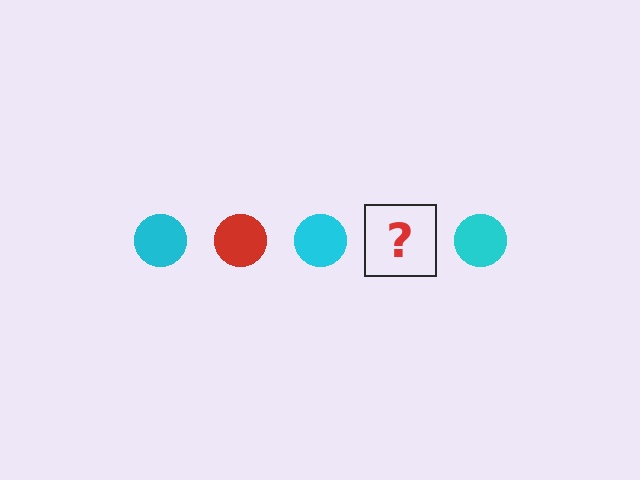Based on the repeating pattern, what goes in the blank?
The blank should be a red circle.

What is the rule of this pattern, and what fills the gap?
The rule is that the pattern cycles through cyan, red circles. The gap should be filled with a red circle.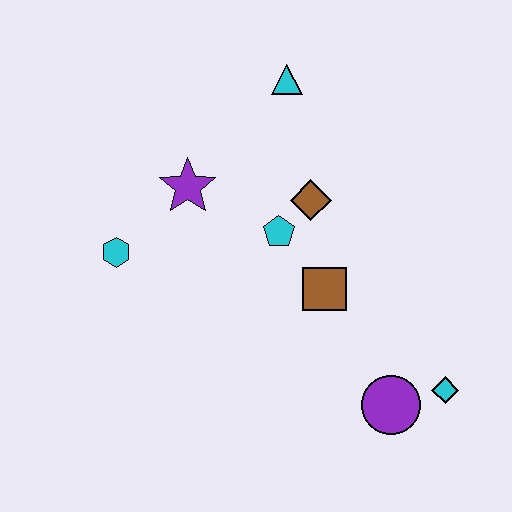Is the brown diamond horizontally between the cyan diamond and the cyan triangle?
Yes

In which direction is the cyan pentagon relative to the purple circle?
The cyan pentagon is above the purple circle.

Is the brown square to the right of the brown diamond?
Yes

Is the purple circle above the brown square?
No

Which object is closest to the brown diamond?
The cyan pentagon is closest to the brown diamond.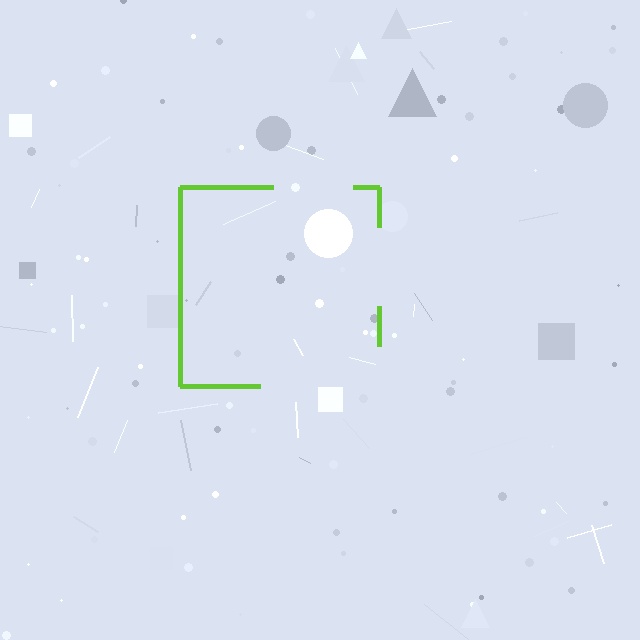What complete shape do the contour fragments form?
The contour fragments form a square.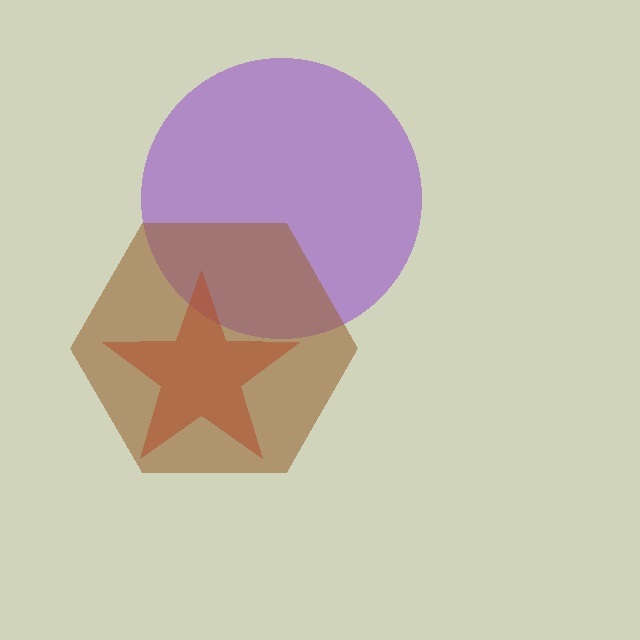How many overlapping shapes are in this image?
There are 3 overlapping shapes in the image.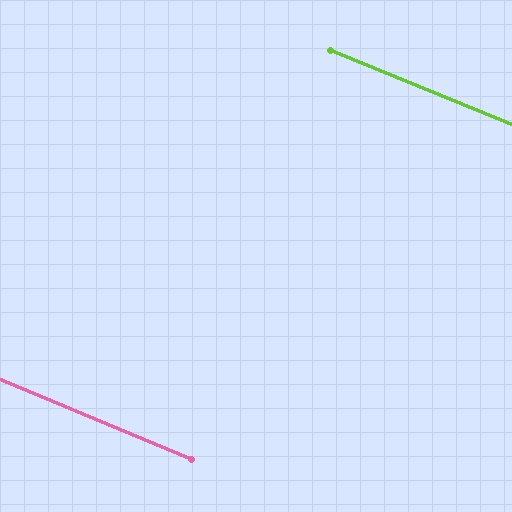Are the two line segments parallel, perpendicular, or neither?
Parallel — their directions differ by only 0.3°.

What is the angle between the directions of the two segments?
Approximately 0 degrees.